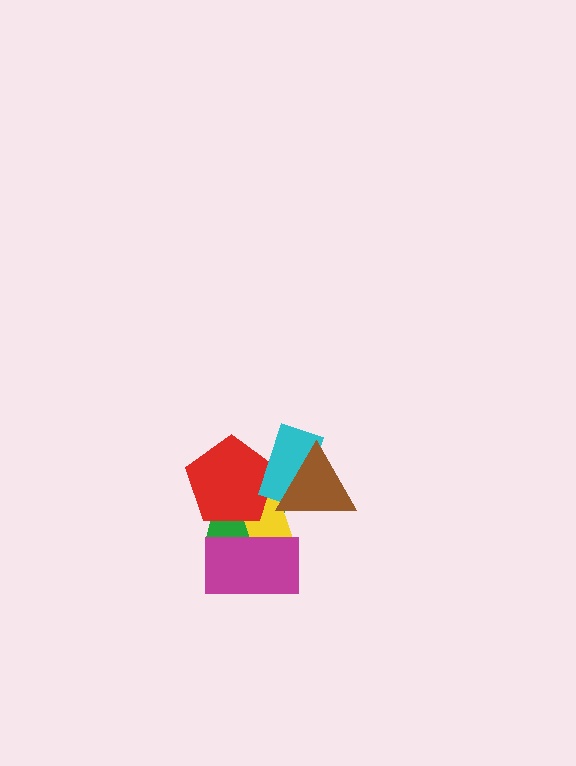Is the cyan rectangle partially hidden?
Yes, it is partially covered by another shape.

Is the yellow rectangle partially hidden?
Yes, it is partially covered by another shape.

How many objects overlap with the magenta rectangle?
2 objects overlap with the magenta rectangle.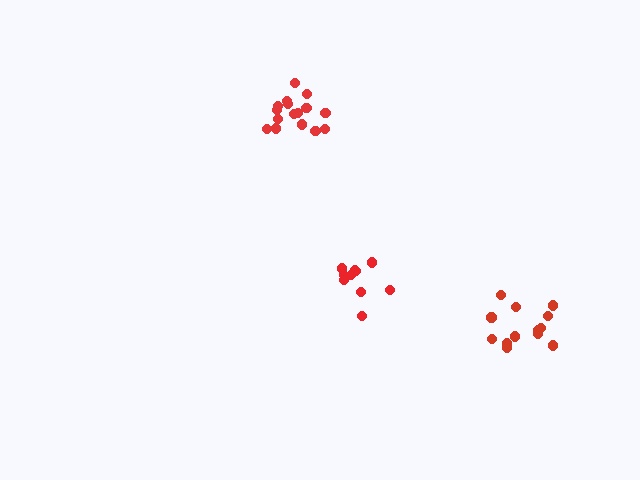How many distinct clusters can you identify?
There are 3 distinct clusters.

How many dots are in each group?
Group 1: 10 dots, Group 2: 16 dots, Group 3: 13 dots (39 total).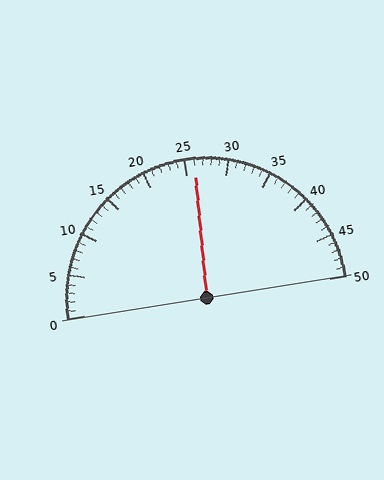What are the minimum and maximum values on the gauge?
The gauge ranges from 0 to 50.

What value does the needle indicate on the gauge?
The needle indicates approximately 26.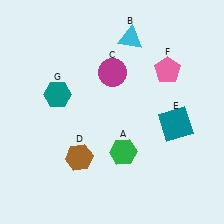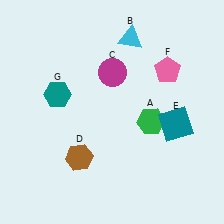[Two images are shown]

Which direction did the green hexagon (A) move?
The green hexagon (A) moved up.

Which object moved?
The green hexagon (A) moved up.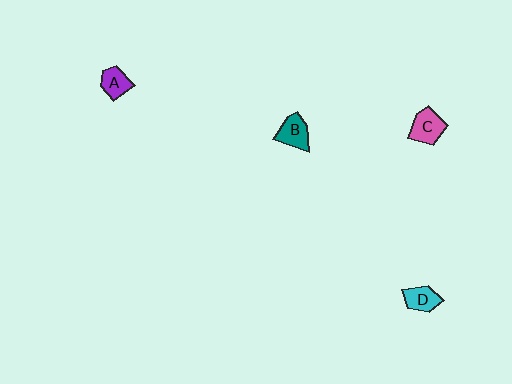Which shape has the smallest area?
Shape A (purple).